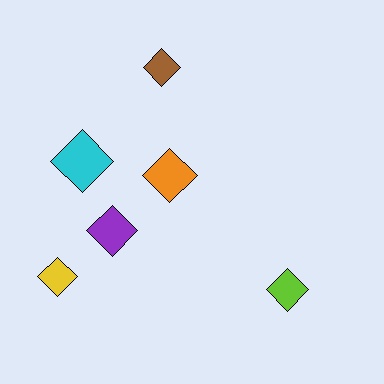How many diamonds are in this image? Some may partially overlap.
There are 6 diamonds.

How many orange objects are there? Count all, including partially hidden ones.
There is 1 orange object.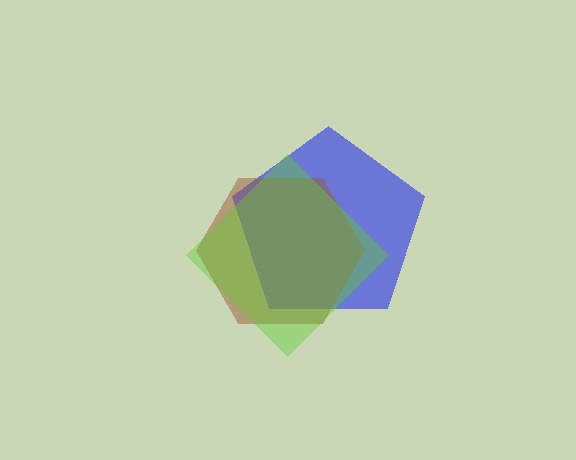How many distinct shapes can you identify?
There are 3 distinct shapes: a blue pentagon, a brown hexagon, a lime diamond.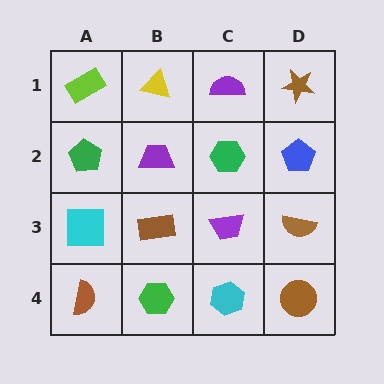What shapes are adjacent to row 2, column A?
A lime rectangle (row 1, column A), a cyan square (row 3, column A), a purple trapezoid (row 2, column B).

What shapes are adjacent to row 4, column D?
A brown semicircle (row 3, column D), a cyan hexagon (row 4, column C).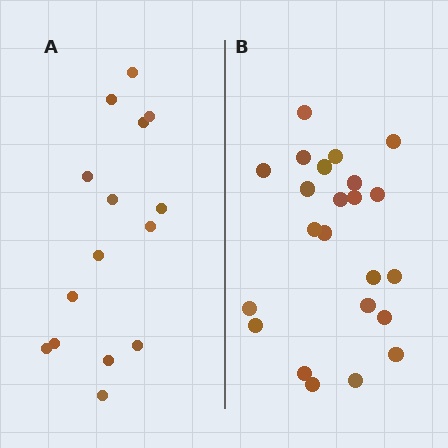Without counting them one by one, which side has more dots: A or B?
Region B (the right region) has more dots.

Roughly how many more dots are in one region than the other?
Region B has roughly 8 or so more dots than region A.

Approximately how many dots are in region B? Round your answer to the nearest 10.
About 20 dots. (The exact count is 23, which rounds to 20.)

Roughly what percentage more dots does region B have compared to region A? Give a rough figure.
About 55% more.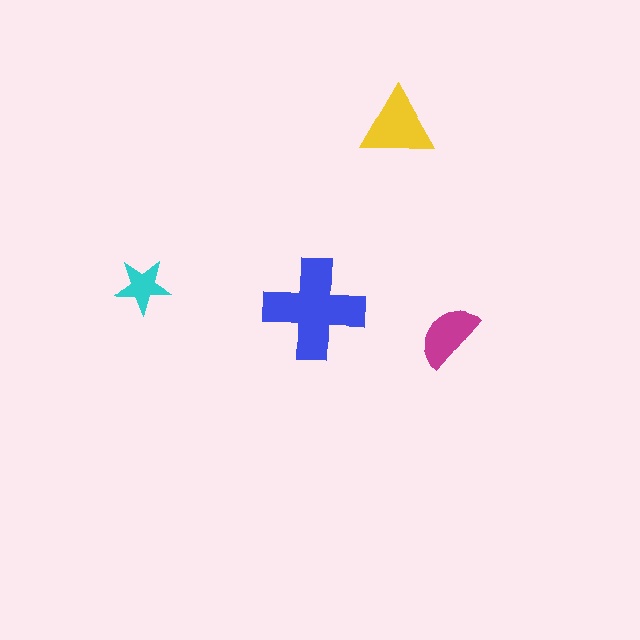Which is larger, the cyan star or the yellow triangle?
The yellow triangle.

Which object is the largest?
The blue cross.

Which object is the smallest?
The cyan star.